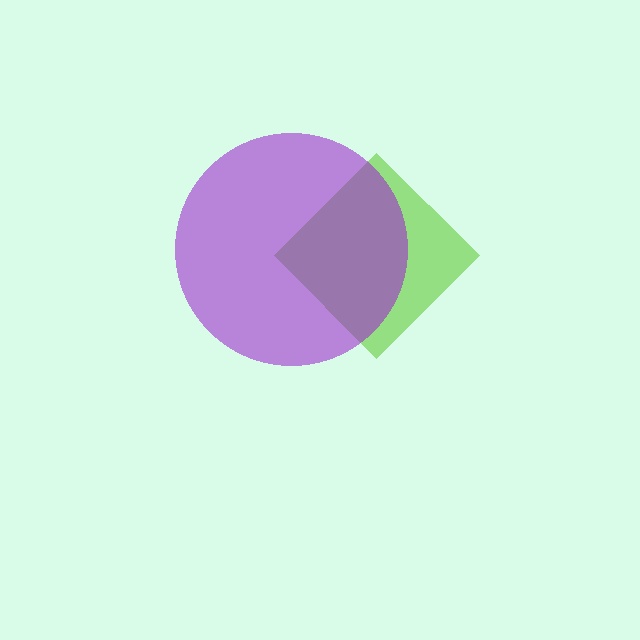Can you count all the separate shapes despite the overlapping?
Yes, there are 2 separate shapes.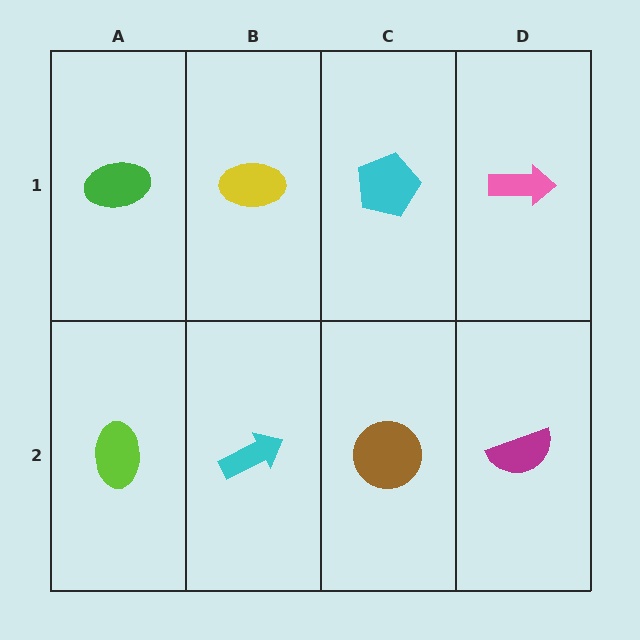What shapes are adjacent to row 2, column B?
A yellow ellipse (row 1, column B), a lime ellipse (row 2, column A), a brown circle (row 2, column C).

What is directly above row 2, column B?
A yellow ellipse.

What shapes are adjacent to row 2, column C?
A cyan pentagon (row 1, column C), a cyan arrow (row 2, column B), a magenta semicircle (row 2, column D).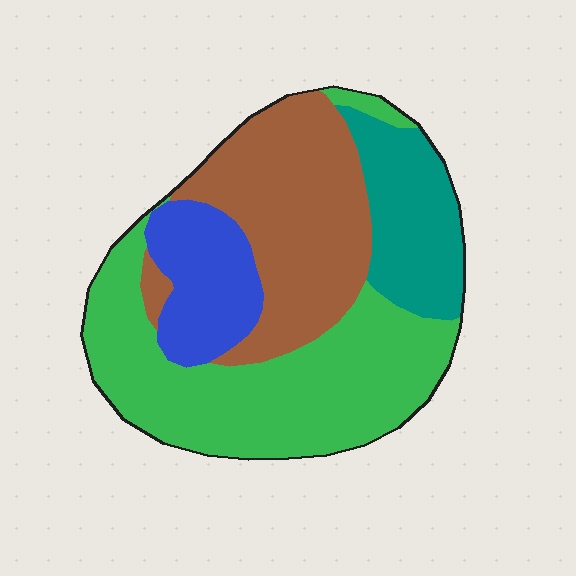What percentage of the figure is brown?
Brown takes up about one third (1/3) of the figure.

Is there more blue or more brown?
Brown.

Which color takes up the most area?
Green, at roughly 40%.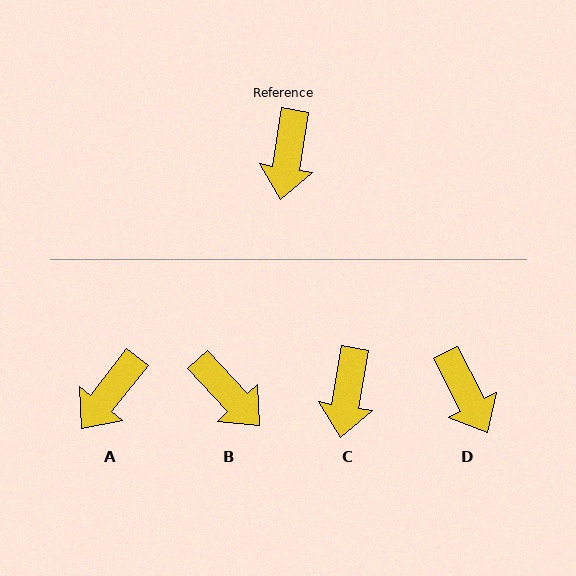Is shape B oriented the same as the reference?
No, it is off by about 52 degrees.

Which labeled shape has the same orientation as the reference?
C.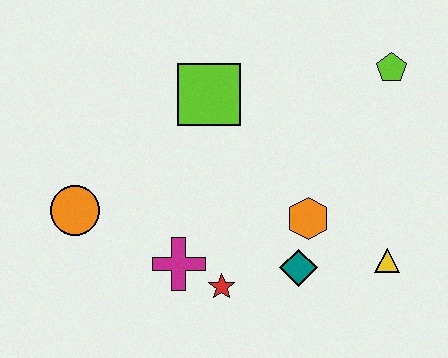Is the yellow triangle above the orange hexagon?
No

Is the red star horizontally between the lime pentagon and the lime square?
Yes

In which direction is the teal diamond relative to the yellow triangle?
The teal diamond is to the left of the yellow triangle.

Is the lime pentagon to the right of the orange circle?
Yes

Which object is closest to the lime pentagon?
The orange hexagon is closest to the lime pentagon.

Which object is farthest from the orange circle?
The lime pentagon is farthest from the orange circle.